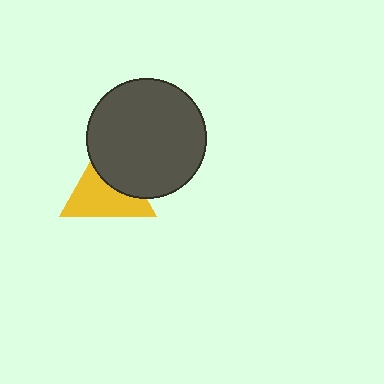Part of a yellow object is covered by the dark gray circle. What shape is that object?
It is a triangle.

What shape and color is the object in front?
The object in front is a dark gray circle.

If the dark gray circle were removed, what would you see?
You would see the complete yellow triangle.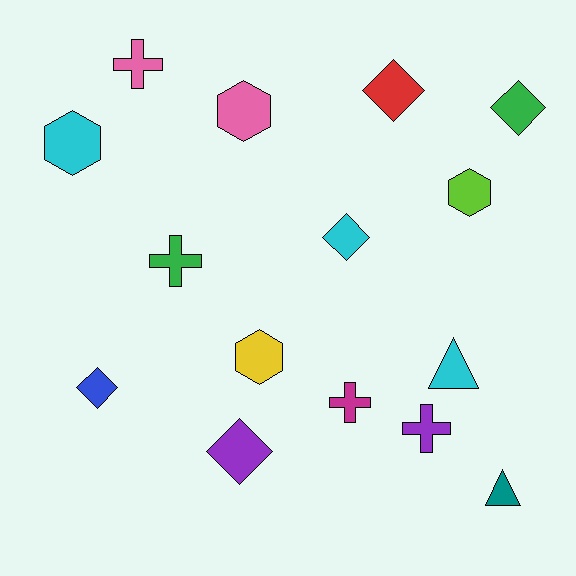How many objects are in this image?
There are 15 objects.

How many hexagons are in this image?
There are 4 hexagons.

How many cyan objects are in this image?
There are 3 cyan objects.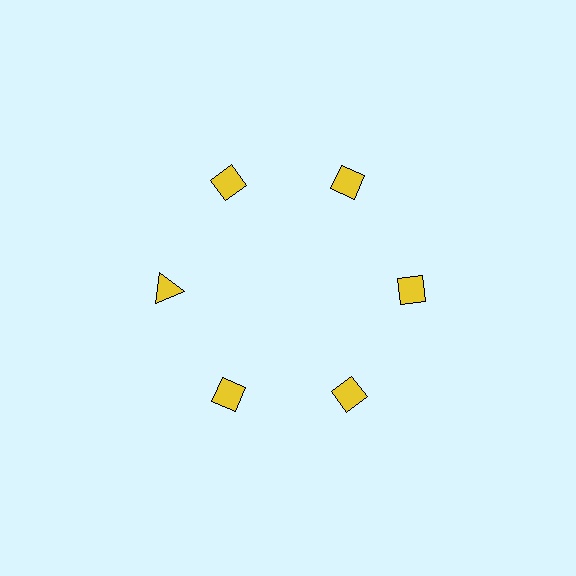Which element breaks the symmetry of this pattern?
The yellow triangle at roughly the 9 o'clock position breaks the symmetry. All other shapes are yellow diamonds.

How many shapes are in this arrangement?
There are 6 shapes arranged in a ring pattern.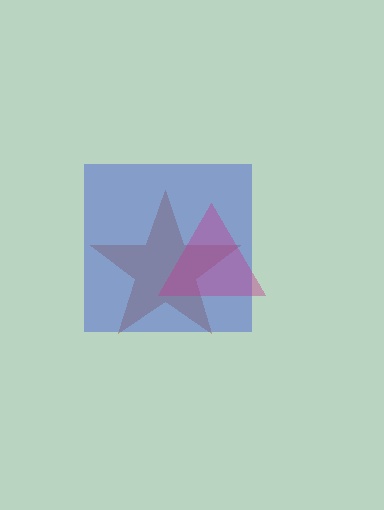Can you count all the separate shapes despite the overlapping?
Yes, there are 3 separate shapes.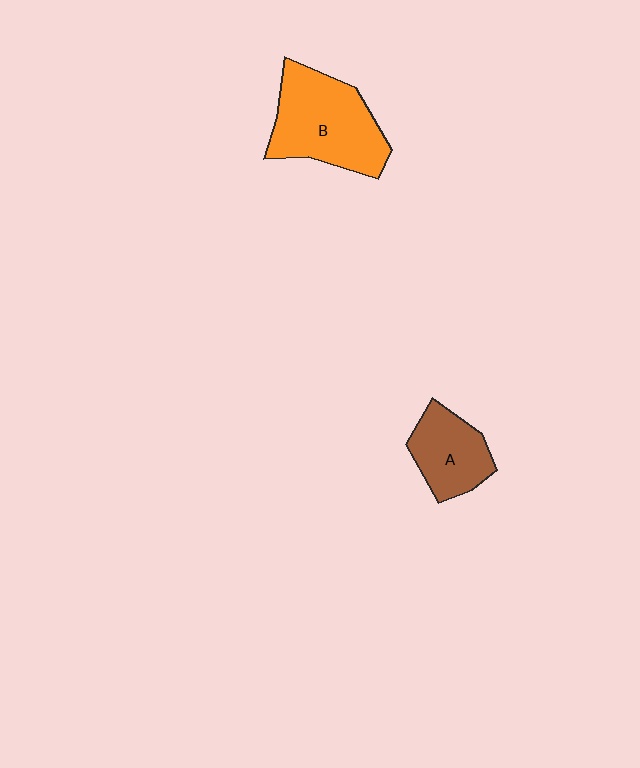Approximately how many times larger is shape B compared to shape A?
Approximately 1.7 times.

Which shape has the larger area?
Shape B (orange).